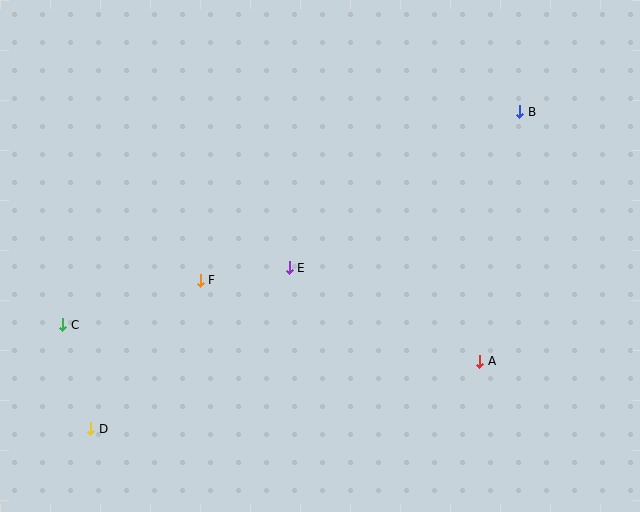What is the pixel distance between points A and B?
The distance between A and B is 253 pixels.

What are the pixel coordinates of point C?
Point C is at (63, 325).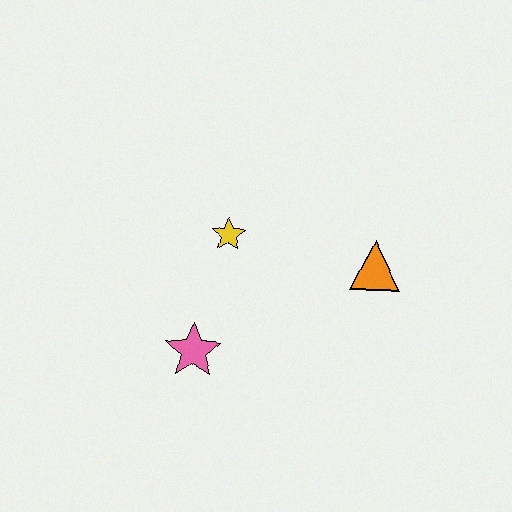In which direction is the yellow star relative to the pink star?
The yellow star is above the pink star.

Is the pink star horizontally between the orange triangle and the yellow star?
No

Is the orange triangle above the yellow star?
No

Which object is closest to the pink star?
The yellow star is closest to the pink star.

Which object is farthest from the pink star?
The orange triangle is farthest from the pink star.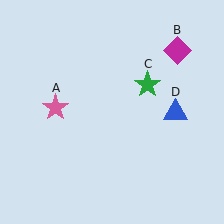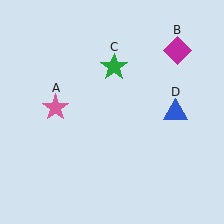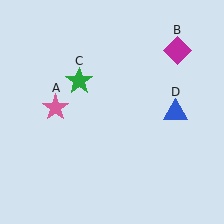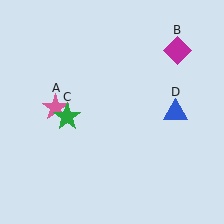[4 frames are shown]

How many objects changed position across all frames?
1 object changed position: green star (object C).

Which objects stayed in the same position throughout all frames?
Pink star (object A) and magenta diamond (object B) and blue triangle (object D) remained stationary.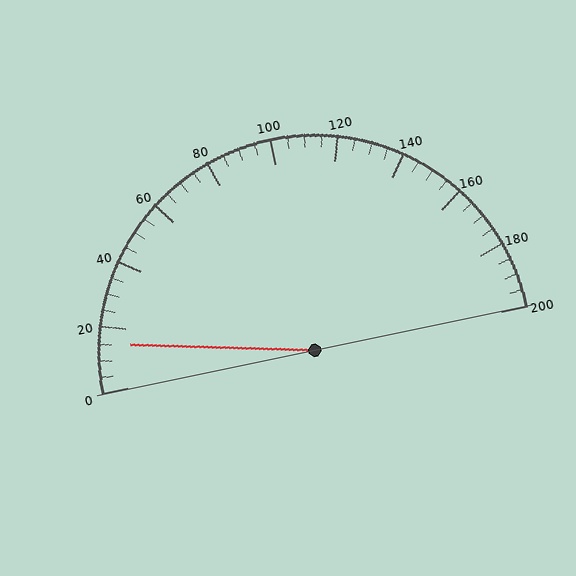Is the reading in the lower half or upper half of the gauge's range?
The reading is in the lower half of the range (0 to 200).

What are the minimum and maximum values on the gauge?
The gauge ranges from 0 to 200.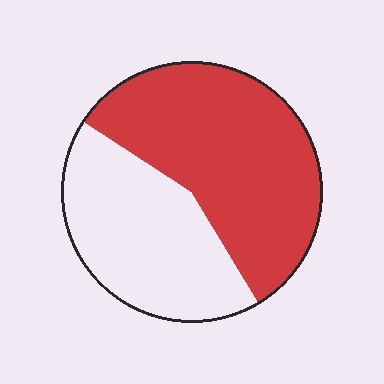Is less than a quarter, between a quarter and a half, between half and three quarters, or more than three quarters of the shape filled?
Between half and three quarters.